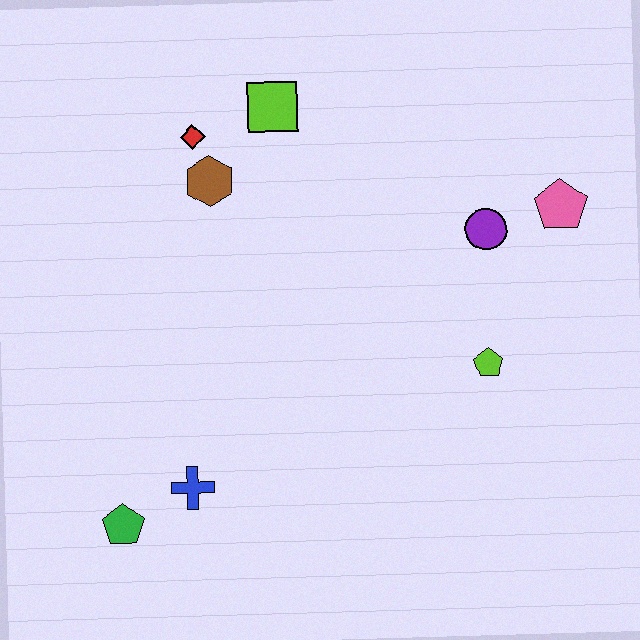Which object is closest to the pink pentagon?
The purple circle is closest to the pink pentagon.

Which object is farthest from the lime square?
The green pentagon is farthest from the lime square.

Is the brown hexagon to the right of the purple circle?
No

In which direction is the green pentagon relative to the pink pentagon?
The green pentagon is to the left of the pink pentagon.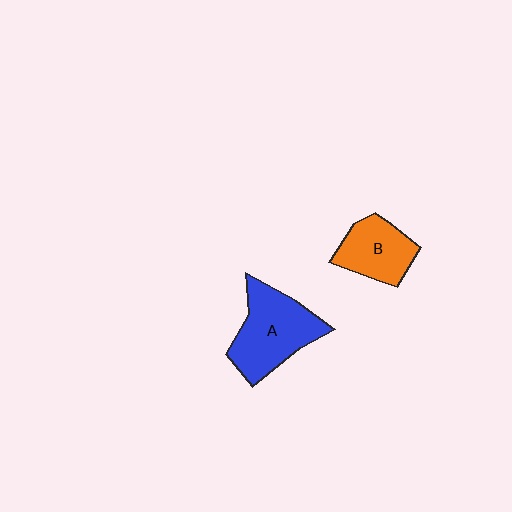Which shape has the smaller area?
Shape B (orange).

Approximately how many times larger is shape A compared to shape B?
Approximately 1.5 times.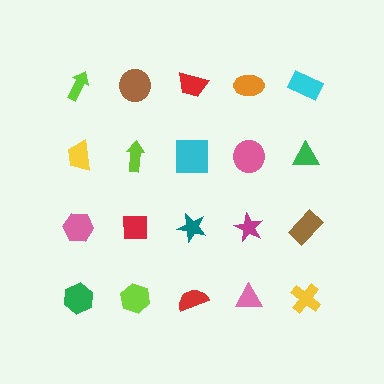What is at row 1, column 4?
An orange ellipse.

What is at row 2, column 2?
A lime arrow.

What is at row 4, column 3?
A red semicircle.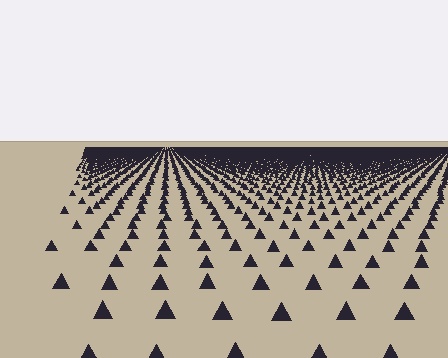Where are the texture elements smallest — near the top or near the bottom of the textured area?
Near the top.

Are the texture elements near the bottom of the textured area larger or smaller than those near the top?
Larger. Near the bottom, elements are closer to the viewer and appear at a bigger on-screen size.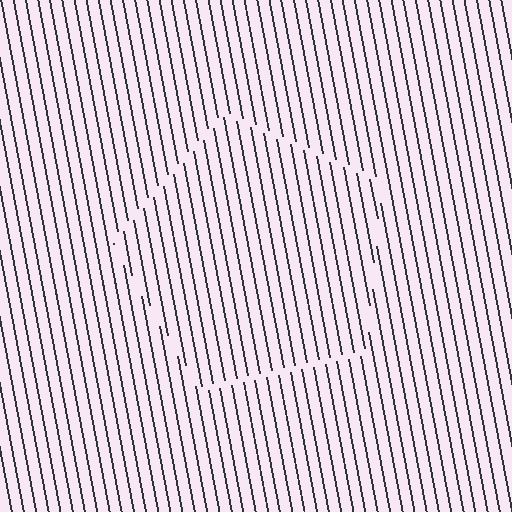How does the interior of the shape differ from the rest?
The interior of the shape contains the same grating, shifted by half a period — the contour is defined by the phase discontinuity where line-ends from the inner and outer gratings abut.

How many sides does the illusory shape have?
5 sides — the line-ends trace a pentagon.